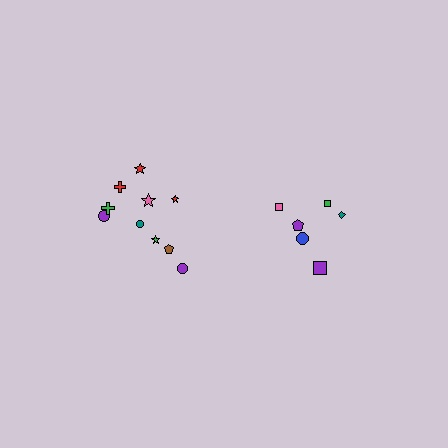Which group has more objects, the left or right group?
The left group.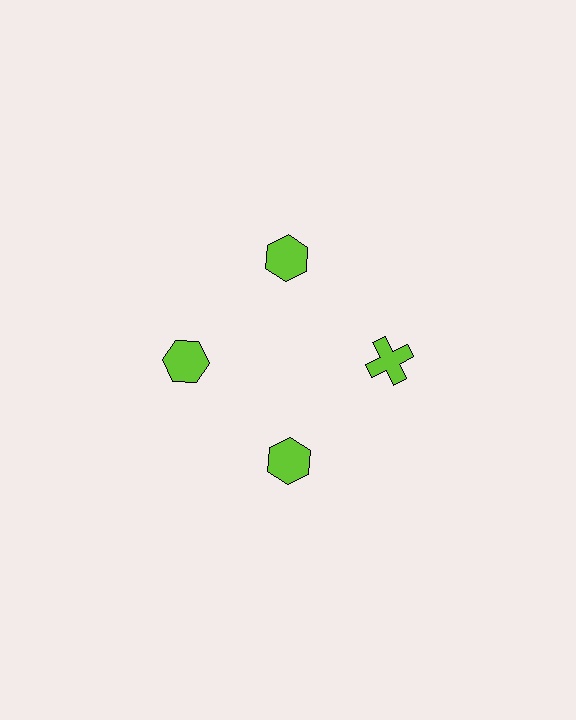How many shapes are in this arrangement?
There are 4 shapes arranged in a ring pattern.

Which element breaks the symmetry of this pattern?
The lime cross at roughly the 3 o'clock position breaks the symmetry. All other shapes are lime hexagons.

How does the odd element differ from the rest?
It has a different shape: cross instead of hexagon.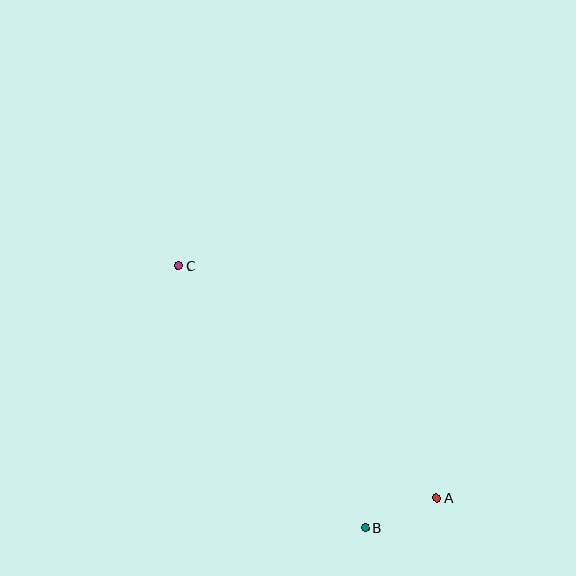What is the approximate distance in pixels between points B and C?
The distance between B and C is approximately 322 pixels.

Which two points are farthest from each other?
Points A and C are farthest from each other.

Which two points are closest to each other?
Points A and B are closest to each other.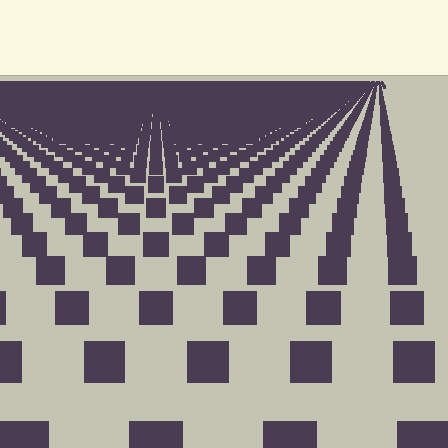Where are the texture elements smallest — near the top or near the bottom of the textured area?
Near the top.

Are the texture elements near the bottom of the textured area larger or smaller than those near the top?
Larger. Near the bottom, elements are closer to the viewer and appear at a bigger on-screen size.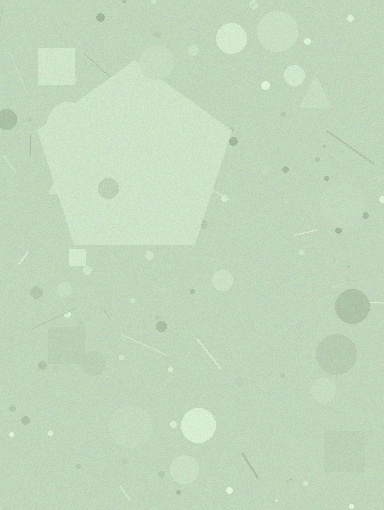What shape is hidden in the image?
A pentagon is hidden in the image.